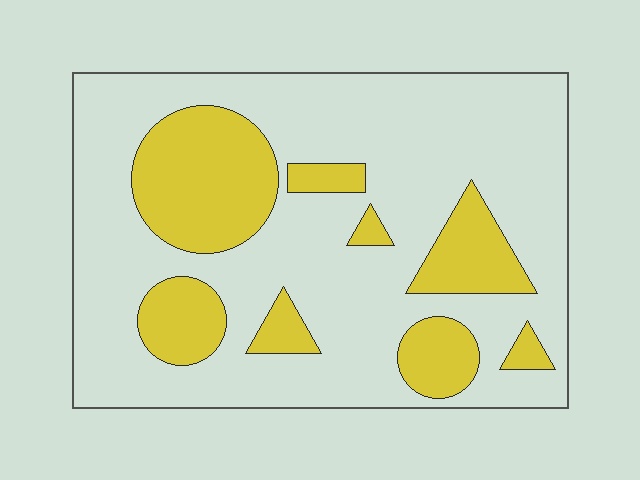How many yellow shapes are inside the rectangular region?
8.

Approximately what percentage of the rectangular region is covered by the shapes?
Approximately 25%.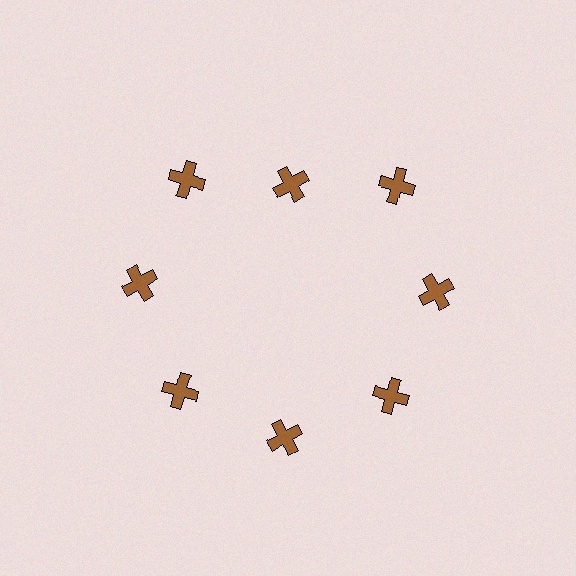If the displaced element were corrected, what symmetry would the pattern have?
It would have 8-fold rotational symmetry — the pattern would map onto itself every 45 degrees.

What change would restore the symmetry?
The symmetry would be restored by moving it outward, back onto the ring so that all 8 crosses sit at equal angles and equal distance from the center.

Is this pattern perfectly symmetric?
No. The 8 brown crosses are arranged in a ring, but one element near the 12 o'clock position is pulled inward toward the center, breaking the 8-fold rotational symmetry.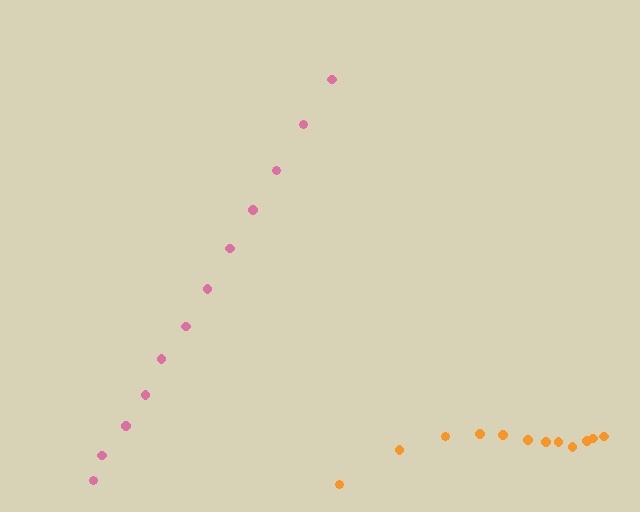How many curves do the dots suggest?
There are 2 distinct paths.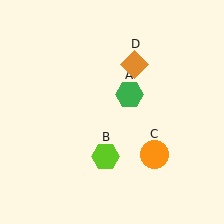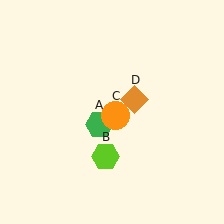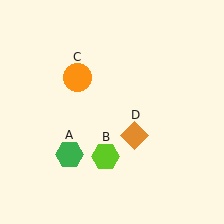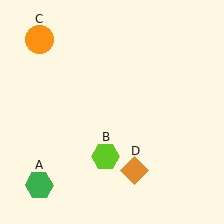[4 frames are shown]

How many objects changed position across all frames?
3 objects changed position: green hexagon (object A), orange circle (object C), orange diamond (object D).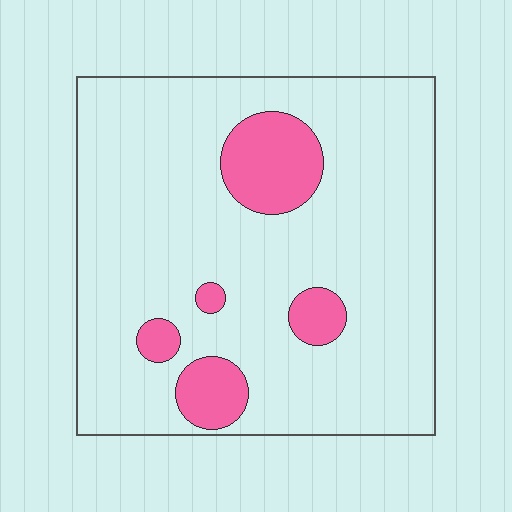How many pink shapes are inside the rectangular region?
5.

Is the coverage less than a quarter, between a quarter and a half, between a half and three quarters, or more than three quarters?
Less than a quarter.